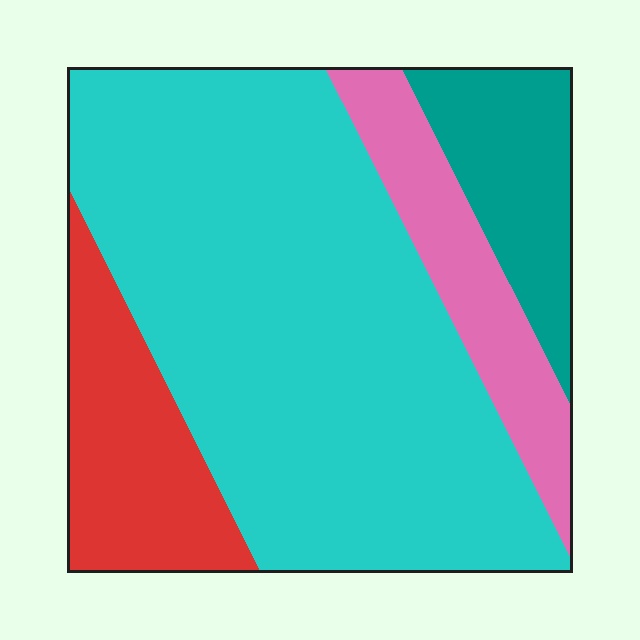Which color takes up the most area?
Cyan, at roughly 60%.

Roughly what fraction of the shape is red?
Red covers roughly 15% of the shape.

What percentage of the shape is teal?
Teal takes up about one eighth (1/8) of the shape.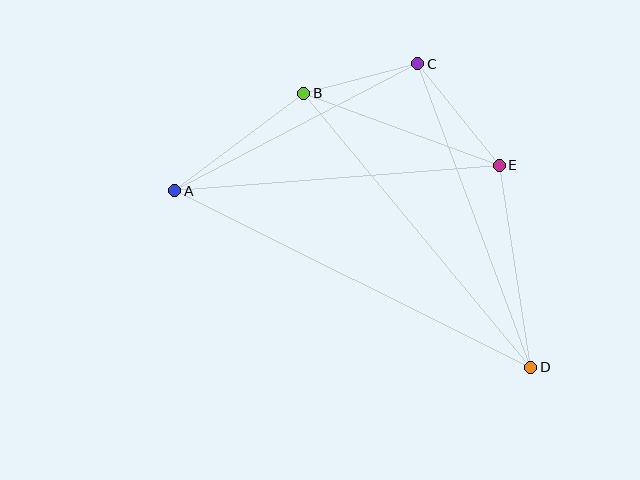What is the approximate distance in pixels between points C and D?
The distance between C and D is approximately 324 pixels.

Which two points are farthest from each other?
Points A and D are farthest from each other.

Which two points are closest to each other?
Points B and C are closest to each other.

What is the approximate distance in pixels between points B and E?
The distance between B and E is approximately 208 pixels.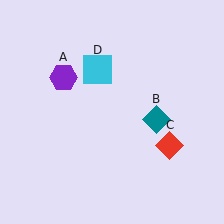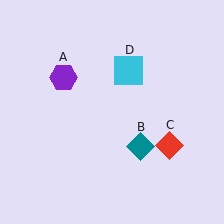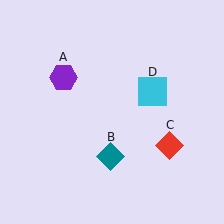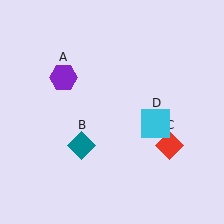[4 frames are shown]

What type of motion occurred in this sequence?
The teal diamond (object B), cyan square (object D) rotated clockwise around the center of the scene.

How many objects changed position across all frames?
2 objects changed position: teal diamond (object B), cyan square (object D).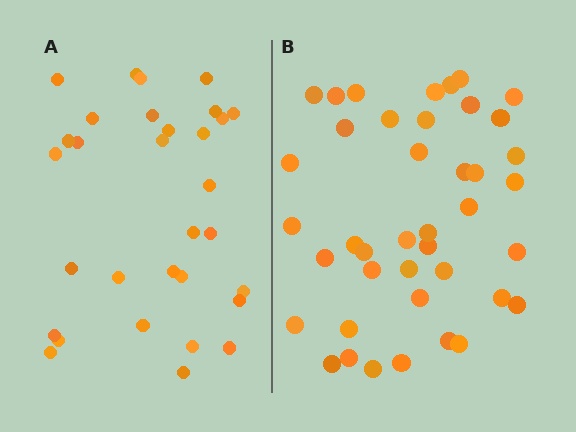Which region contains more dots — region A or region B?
Region B (the right region) has more dots.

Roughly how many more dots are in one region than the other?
Region B has roughly 10 or so more dots than region A.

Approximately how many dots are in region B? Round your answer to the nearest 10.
About 40 dots. (The exact count is 41, which rounds to 40.)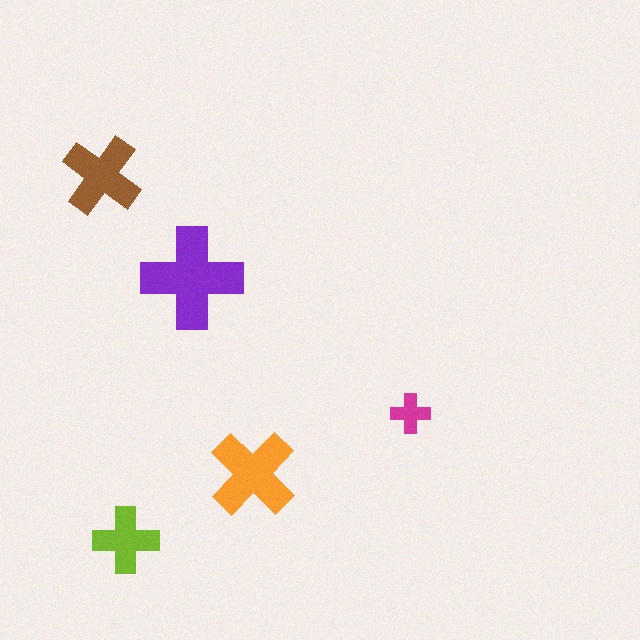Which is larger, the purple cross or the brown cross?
The purple one.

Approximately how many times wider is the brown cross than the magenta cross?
About 2 times wider.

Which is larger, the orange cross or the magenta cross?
The orange one.